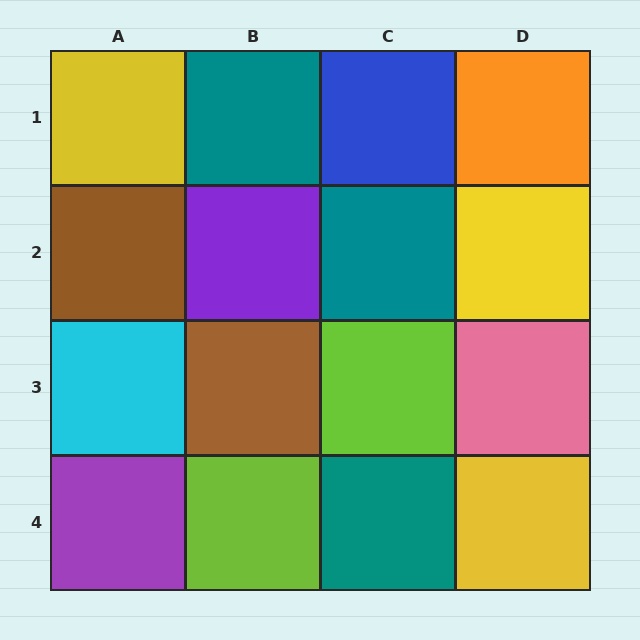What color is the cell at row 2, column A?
Brown.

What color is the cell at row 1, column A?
Yellow.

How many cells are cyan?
1 cell is cyan.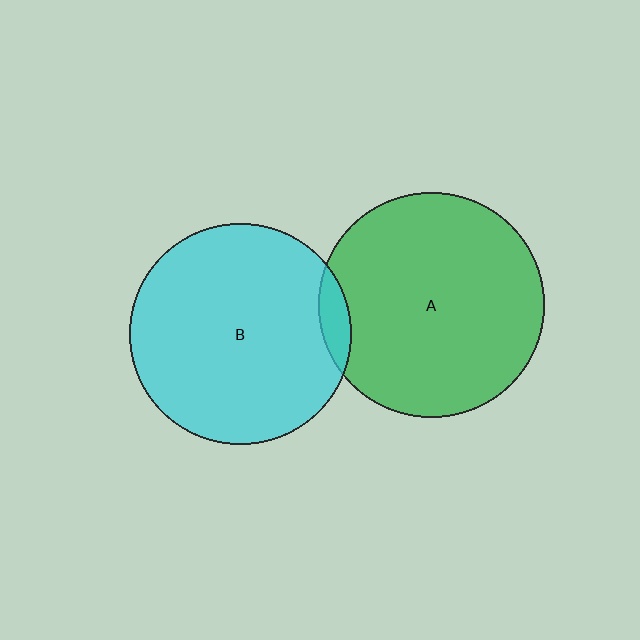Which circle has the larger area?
Circle A (green).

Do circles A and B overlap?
Yes.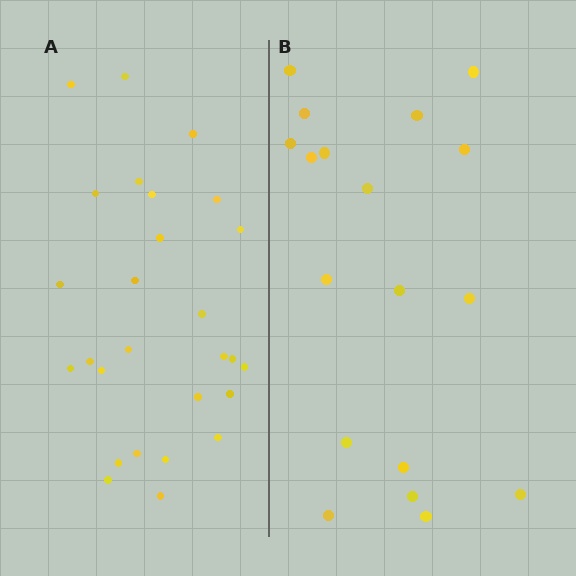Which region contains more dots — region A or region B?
Region A (the left region) has more dots.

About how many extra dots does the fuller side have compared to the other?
Region A has roughly 8 or so more dots than region B.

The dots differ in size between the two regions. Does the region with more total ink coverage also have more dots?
No. Region B has more total ink coverage because its dots are larger, but region A actually contains more individual dots. Total area can be misleading — the number of items is what matters here.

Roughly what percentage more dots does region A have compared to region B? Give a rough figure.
About 50% more.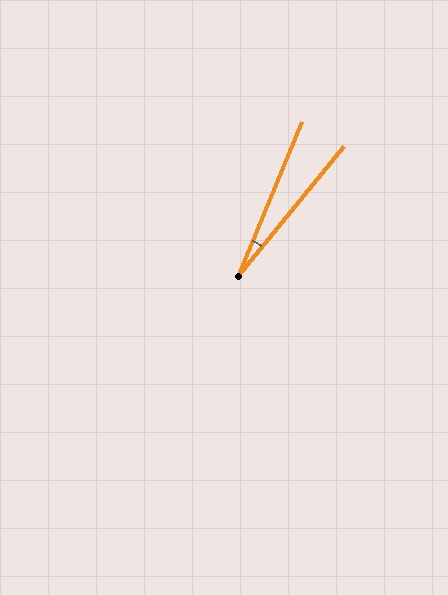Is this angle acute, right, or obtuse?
It is acute.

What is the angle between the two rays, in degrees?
Approximately 17 degrees.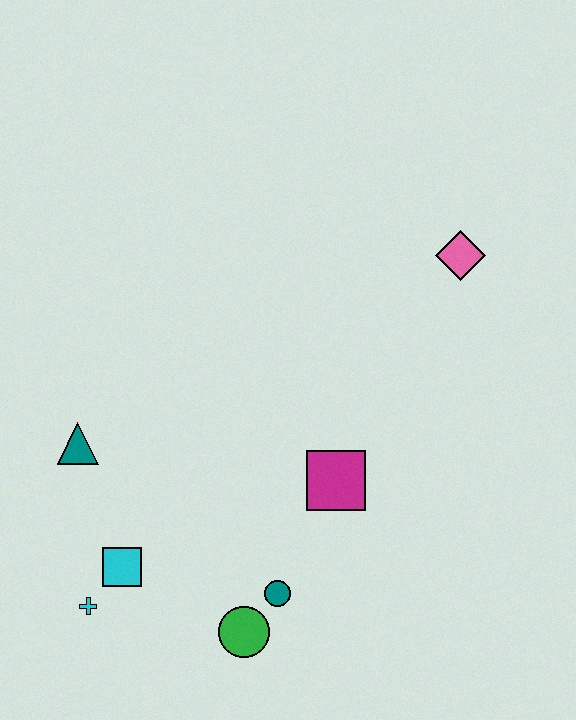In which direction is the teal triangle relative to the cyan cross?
The teal triangle is above the cyan cross.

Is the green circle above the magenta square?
No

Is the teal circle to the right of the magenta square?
No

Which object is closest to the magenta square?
The teal circle is closest to the magenta square.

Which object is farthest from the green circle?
The pink diamond is farthest from the green circle.